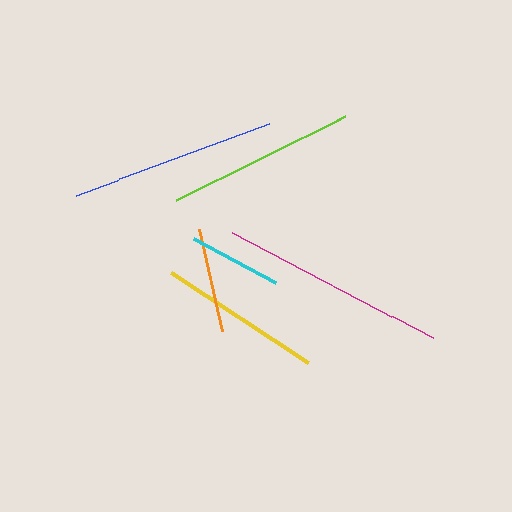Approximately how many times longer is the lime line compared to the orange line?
The lime line is approximately 1.8 times the length of the orange line.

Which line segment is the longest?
The magenta line is the longest at approximately 228 pixels.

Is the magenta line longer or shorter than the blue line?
The magenta line is longer than the blue line.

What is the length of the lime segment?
The lime segment is approximately 189 pixels long.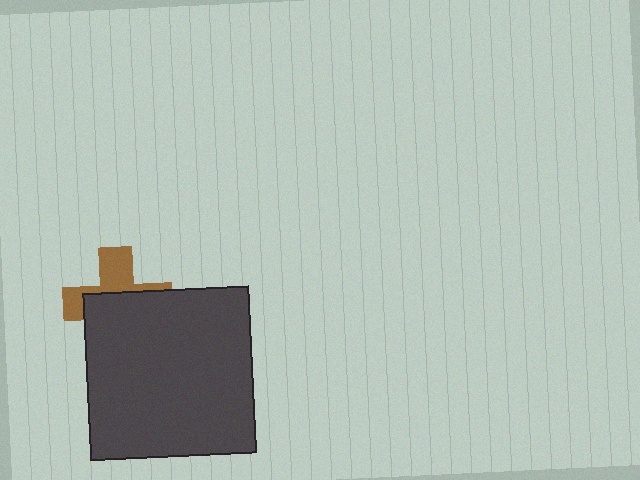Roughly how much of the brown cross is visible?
A small part of it is visible (roughly 40%).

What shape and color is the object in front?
The object in front is a dark gray square.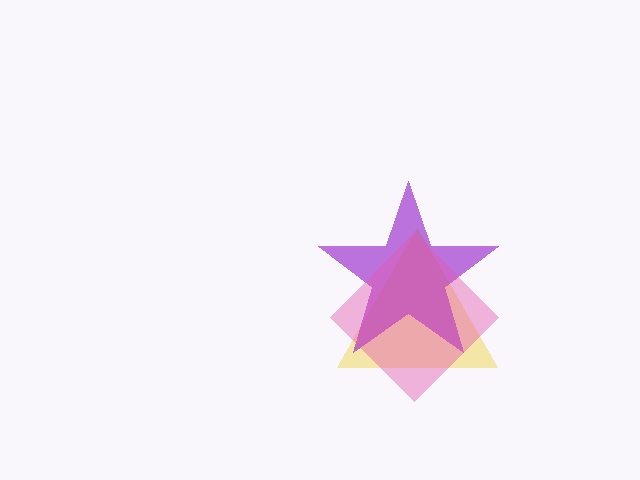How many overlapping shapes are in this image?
There are 3 overlapping shapes in the image.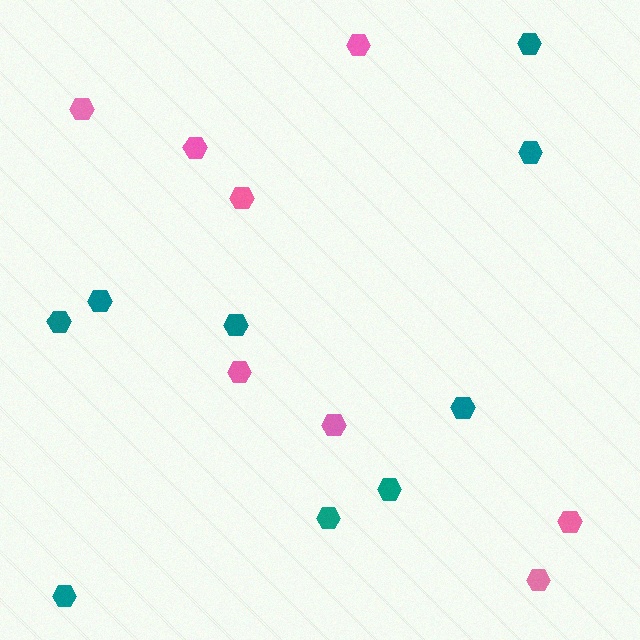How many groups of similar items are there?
There are 2 groups: one group of pink hexagons (8) and one group of teal hexagons (9).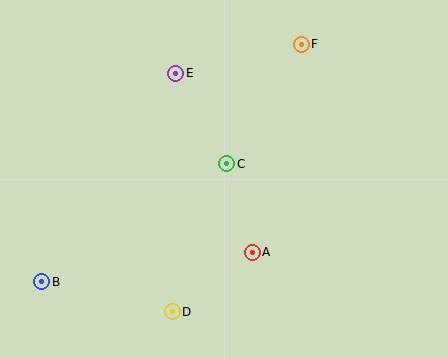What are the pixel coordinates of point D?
Point D is at (172, 312).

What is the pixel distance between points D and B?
The distance between D and B is 134 pixels.